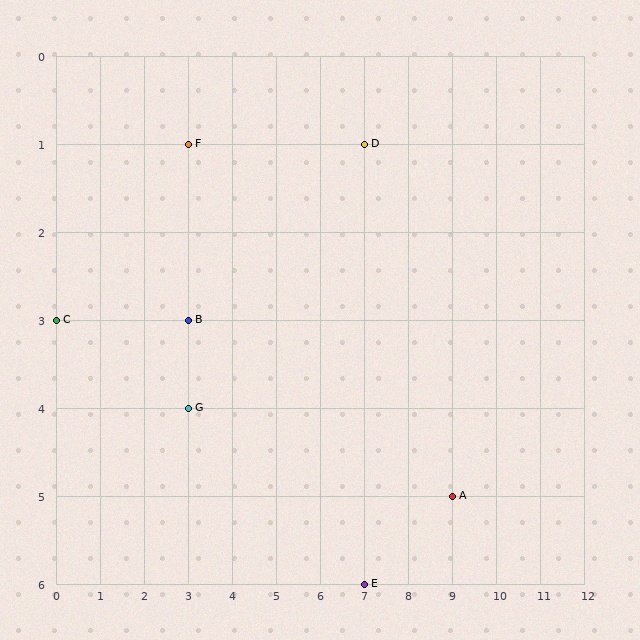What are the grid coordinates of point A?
Point A is at grid coordinates (9, 5).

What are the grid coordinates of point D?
Point D is at grid coordinates (7, 1).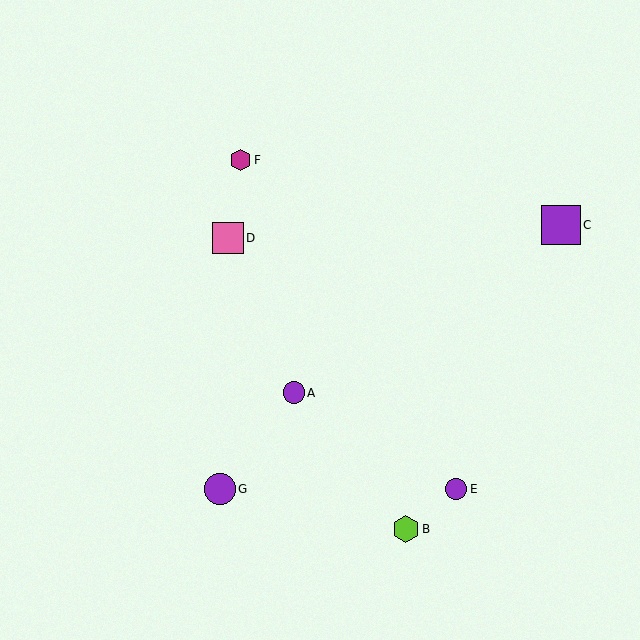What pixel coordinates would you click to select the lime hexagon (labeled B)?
Click at (406, 529) to select the lime hexagon B.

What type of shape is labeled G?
Shape G is a purple circle.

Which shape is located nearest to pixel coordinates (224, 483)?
The purple circle (labeled G) at (220, 489) is nearest to that location.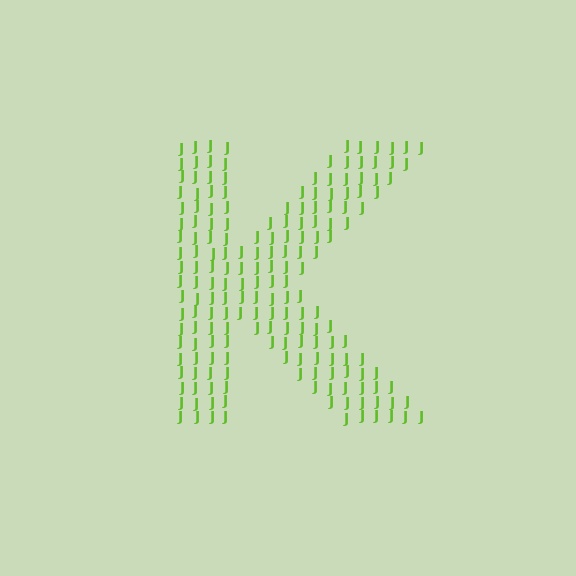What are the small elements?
The small elements are letter J's.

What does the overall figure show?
The overall figure shows the letter K.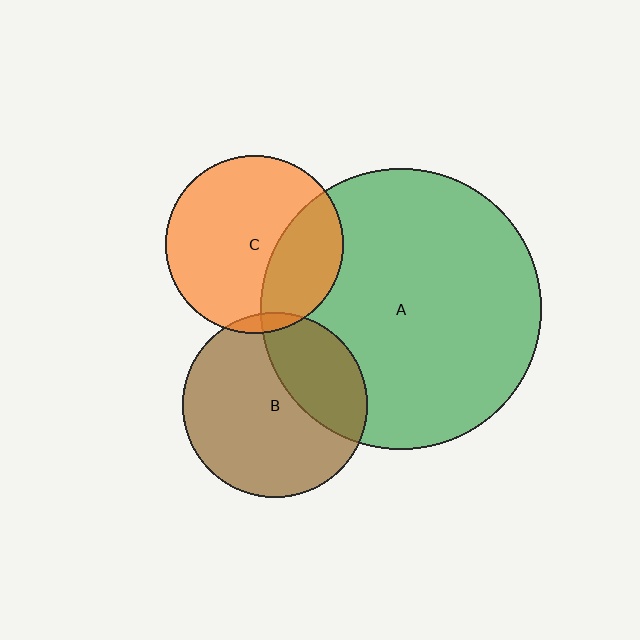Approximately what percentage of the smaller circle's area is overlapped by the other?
Approximately 30%.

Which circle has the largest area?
Circle A (green).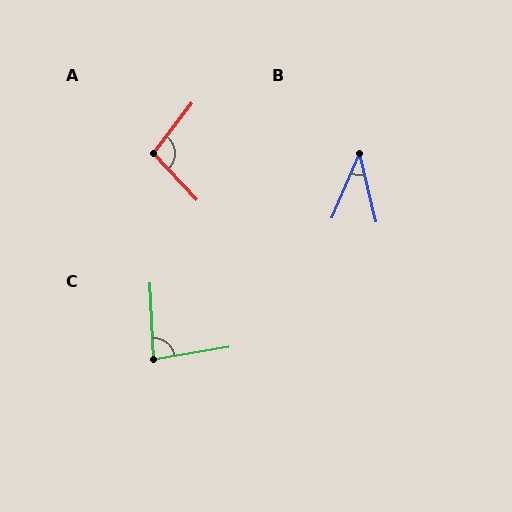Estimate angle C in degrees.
Approximately 83 degrees.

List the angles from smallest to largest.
B (37°), C (83°), A (100°).